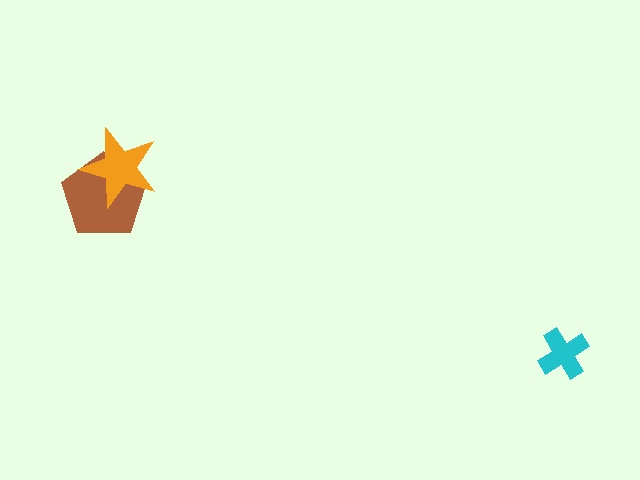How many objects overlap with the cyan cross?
0 objects overlap with the cyan cross.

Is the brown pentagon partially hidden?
Yes, it is partially covered by another shape.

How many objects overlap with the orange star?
1 object overlaps with the orange star.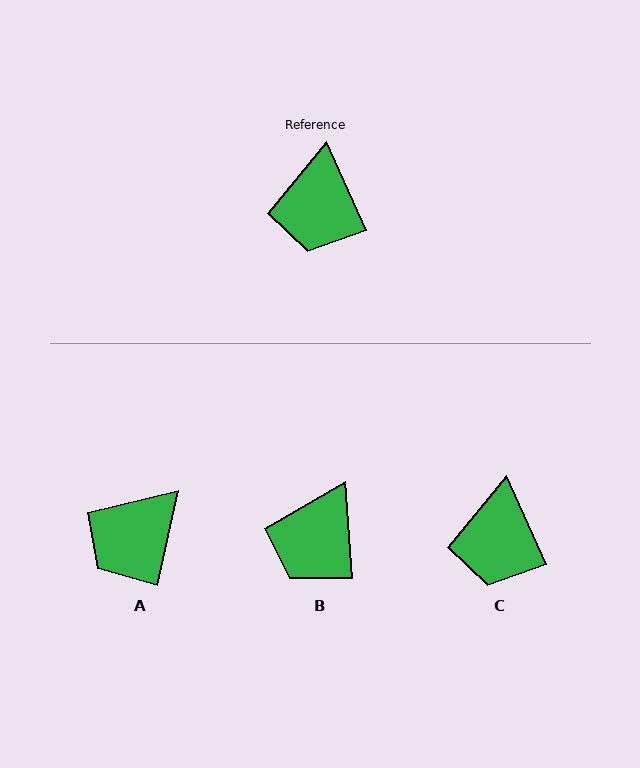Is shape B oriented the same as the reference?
No, it is off by about 20 degrees.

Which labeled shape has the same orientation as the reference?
C.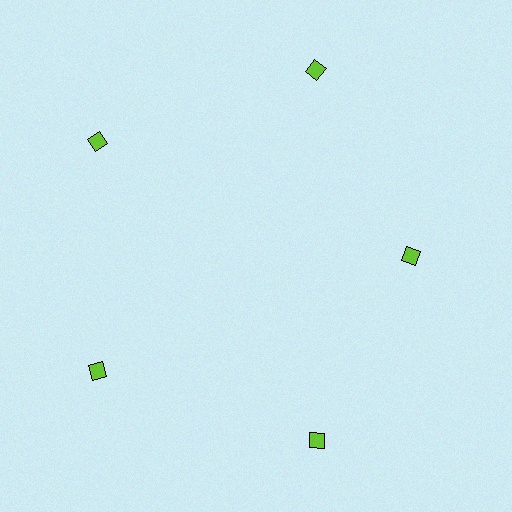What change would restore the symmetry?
The symmetry would be restored by moving it outward, back onto the ring so that all 5 diamonds sit at equal angles and equal distance from the center.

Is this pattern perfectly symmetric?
No. The 5 lime diamonds are arranged in a ring, but one element near the 3 o'clock position is pulled inward toward the center, breaking the 5-fold rotational symmetry.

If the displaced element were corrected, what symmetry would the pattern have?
It would have 5-fold rotational symmetry — the pattern would map onto itself every 72 degrees.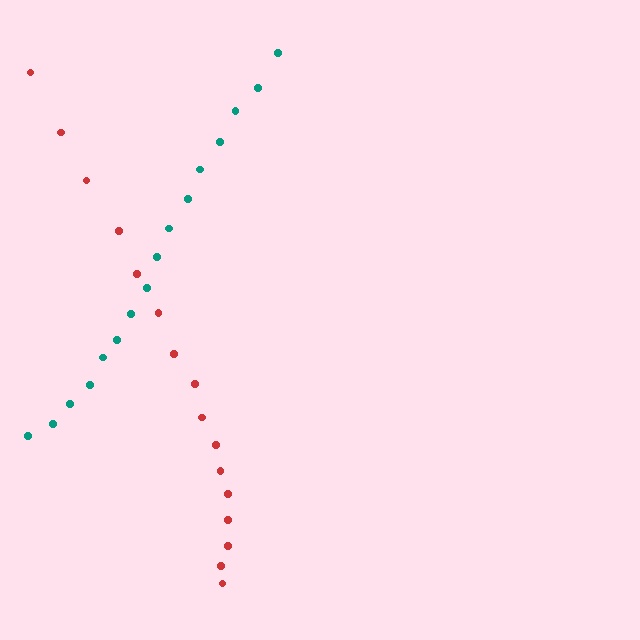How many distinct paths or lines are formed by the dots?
There are 2 distinct paths.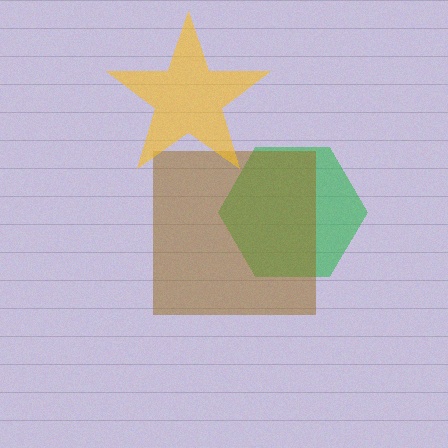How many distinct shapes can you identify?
There are 3 distinct shapes: a green hexagon, a brown square, a yellow star.